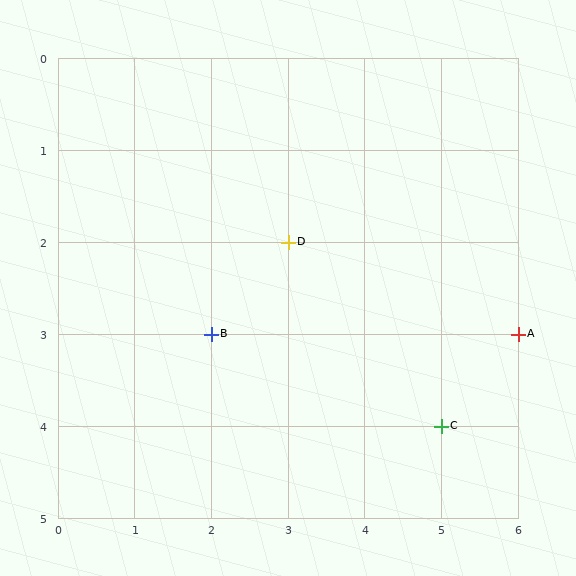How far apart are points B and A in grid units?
Points B and A are 4 columns apart.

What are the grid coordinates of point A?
Point A is at grid coordinates (6, 3).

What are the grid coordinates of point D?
Point D is at grid coordinates (3, 2).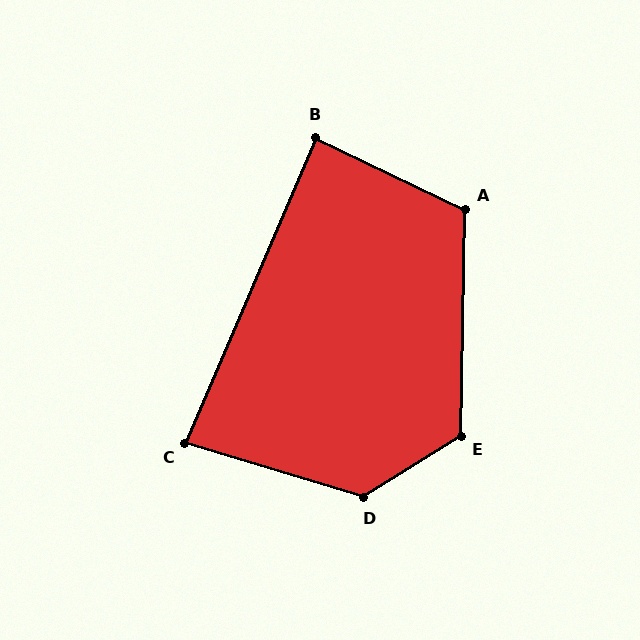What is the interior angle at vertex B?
Approximately 87 degrees (approximately right).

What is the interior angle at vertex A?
Approximately 115 degrees (obtuse).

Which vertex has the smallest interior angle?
C, at approximately 84 degrees.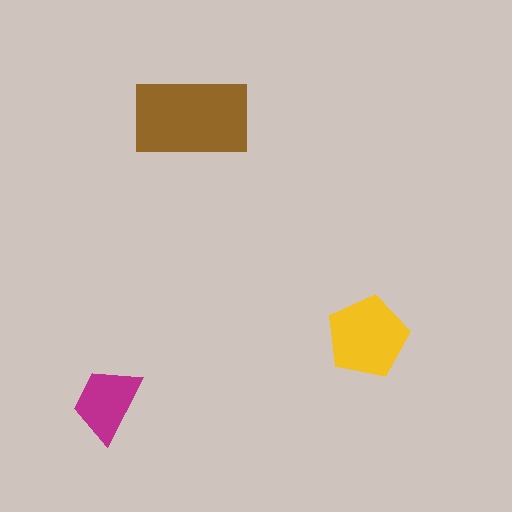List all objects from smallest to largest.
The magenta trapezoid, the yellow pentagon, the brown rectangle.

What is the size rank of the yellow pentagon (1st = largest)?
2nd.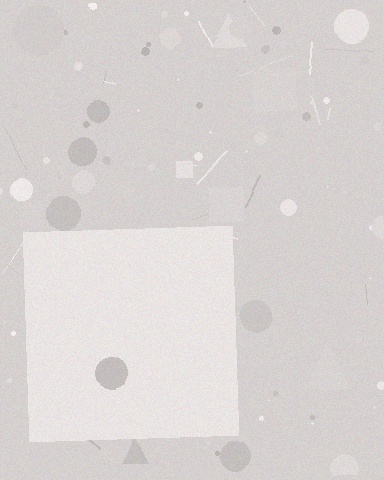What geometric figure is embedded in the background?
A square is embedded in the background.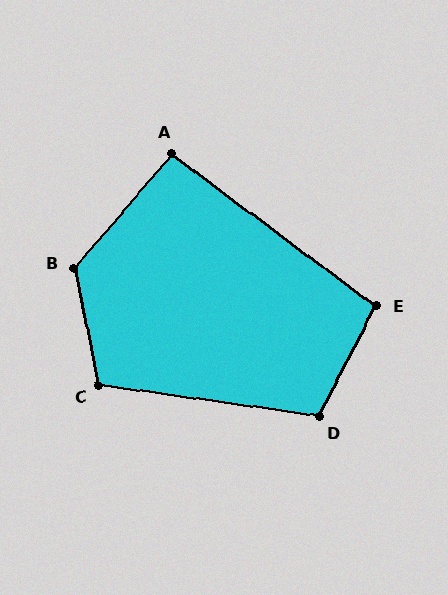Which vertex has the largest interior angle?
B, at approximately 127 degrees.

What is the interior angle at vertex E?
Approximately 99 degrees (obtuse).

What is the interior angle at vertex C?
Approximately 110 degrees (obtuse).